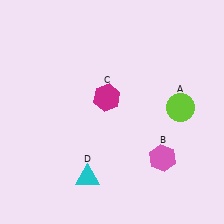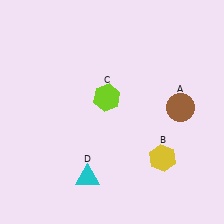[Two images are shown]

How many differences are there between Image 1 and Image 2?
There are 3 differences between the two images.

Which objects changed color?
A changed from lime to brown. B changed from pink to yellow. C changed from magenta to lime.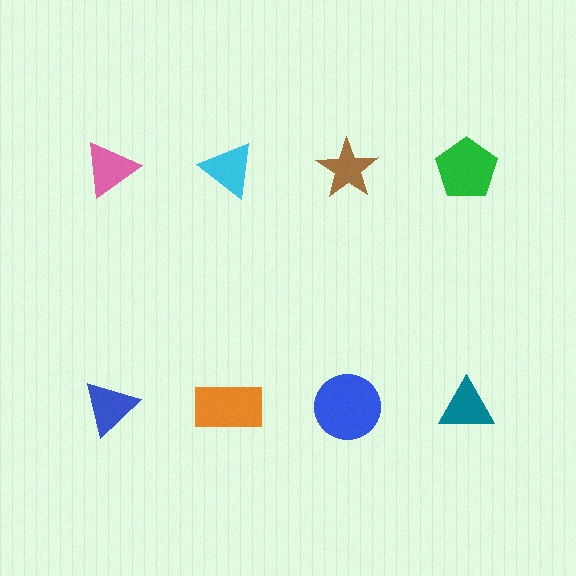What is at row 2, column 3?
A blue circle.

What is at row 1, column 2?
A cyan triangle.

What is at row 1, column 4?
A green pentagon.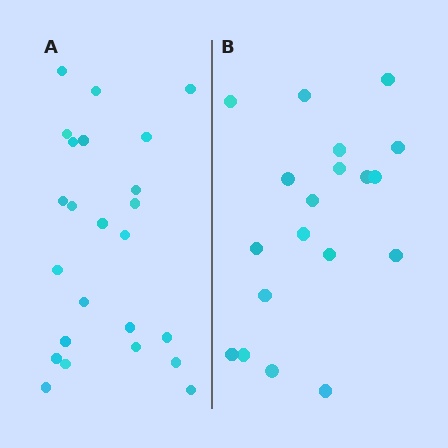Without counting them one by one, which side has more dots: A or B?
Region A (the left region) has more dots.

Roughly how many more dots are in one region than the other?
Region A has about 5 more dots than region B.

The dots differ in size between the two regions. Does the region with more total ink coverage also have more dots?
No. Region B has more total ink coverage because its dots are larger, but region A actually contains more individual dots. Total area can be misleading — the number of items is what matters here.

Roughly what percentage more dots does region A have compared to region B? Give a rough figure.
About 25% more.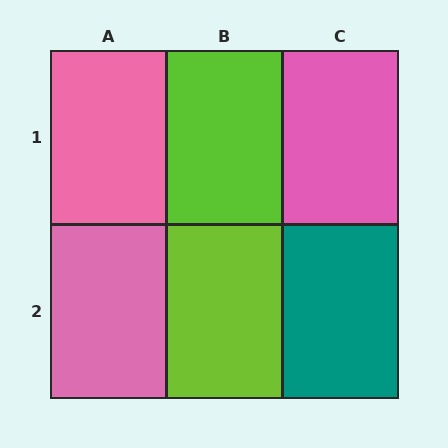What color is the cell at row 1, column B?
Lime.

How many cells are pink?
3 cells are pink.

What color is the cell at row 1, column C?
Pink.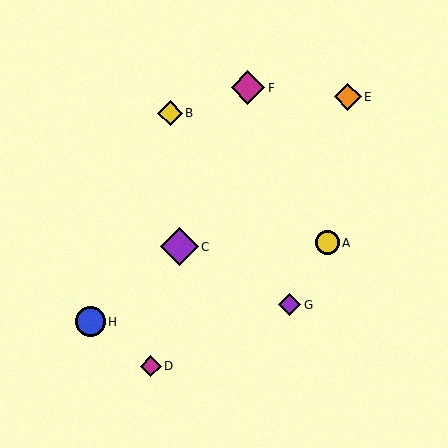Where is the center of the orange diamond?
The center of the orange diamond is at (348, 97).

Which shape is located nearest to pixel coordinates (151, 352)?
The magenta diamond (labeled D) at (151, 366) is nearest to that location.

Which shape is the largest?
The purple diamond (labeled C) is the largest.